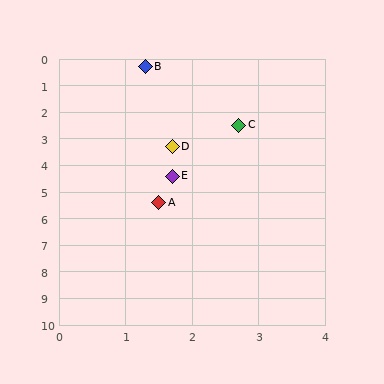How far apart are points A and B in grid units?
Points A and B are about 5.1 grid units apart.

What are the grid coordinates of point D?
Point D is at approximately (1.7, 3.3).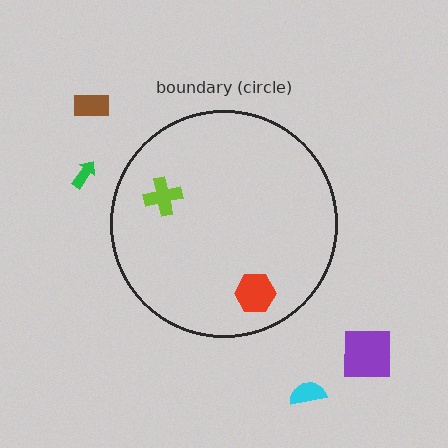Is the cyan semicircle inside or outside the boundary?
Outside.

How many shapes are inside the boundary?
2 inside, 4 outside.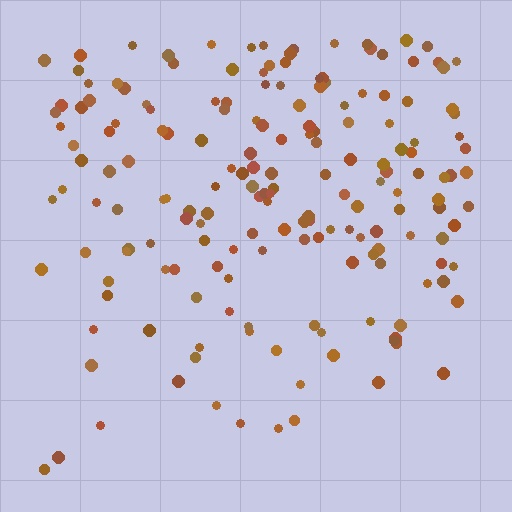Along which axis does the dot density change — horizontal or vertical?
Vertical.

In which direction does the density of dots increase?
From bottom to top, with the top side densest.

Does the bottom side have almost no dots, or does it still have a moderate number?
Still a moderate number, just noticeably fewer than the top.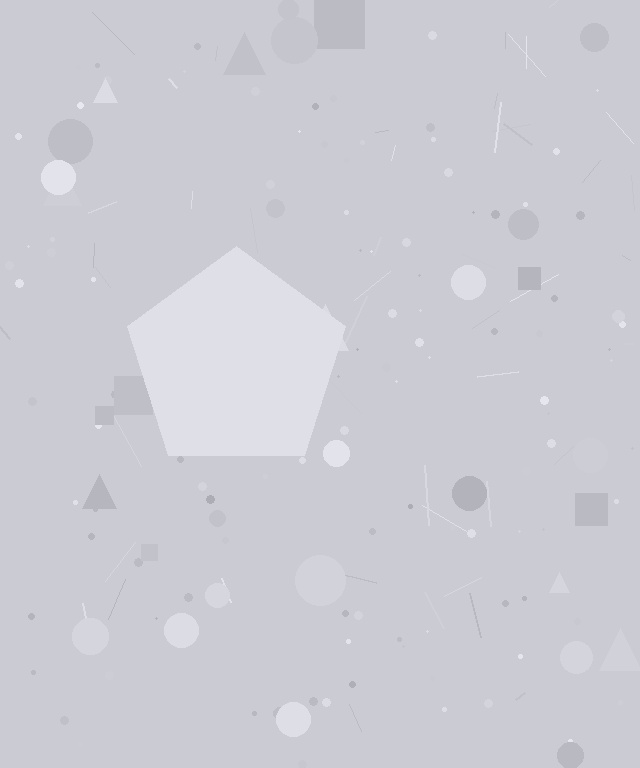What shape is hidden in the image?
A pentagon is hidden in the image.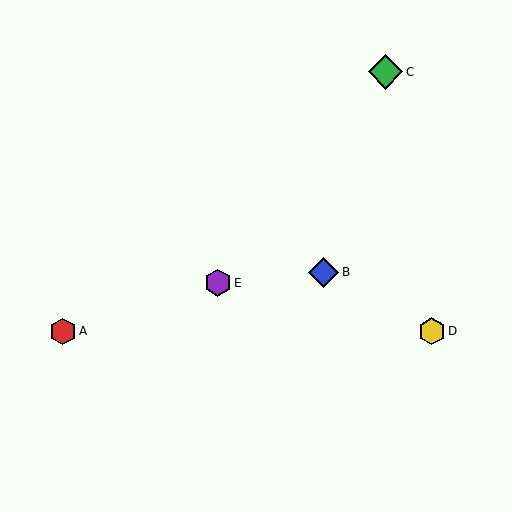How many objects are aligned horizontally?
2 objects (A, D) are aligned horizontally.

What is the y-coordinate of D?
Object D is at y≈331.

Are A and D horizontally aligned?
Yes, both are at y≈331.